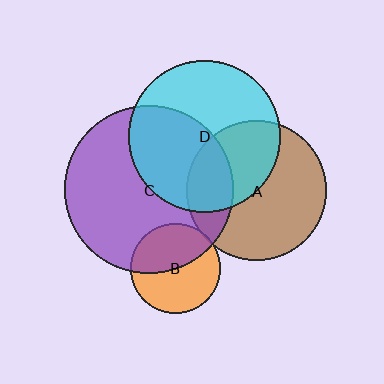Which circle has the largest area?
Circle C (purple).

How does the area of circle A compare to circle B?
Approximately 2.4 times.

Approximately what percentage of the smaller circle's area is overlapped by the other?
Approximately 25%.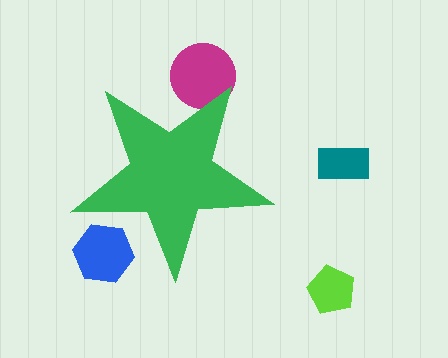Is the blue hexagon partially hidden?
Yes, the blue hexagon is partially hidden behind the green star.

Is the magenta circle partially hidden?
Yes, the magenta circle is partially hidden behind the green star.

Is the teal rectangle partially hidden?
No, the teal rectangle is fully visible.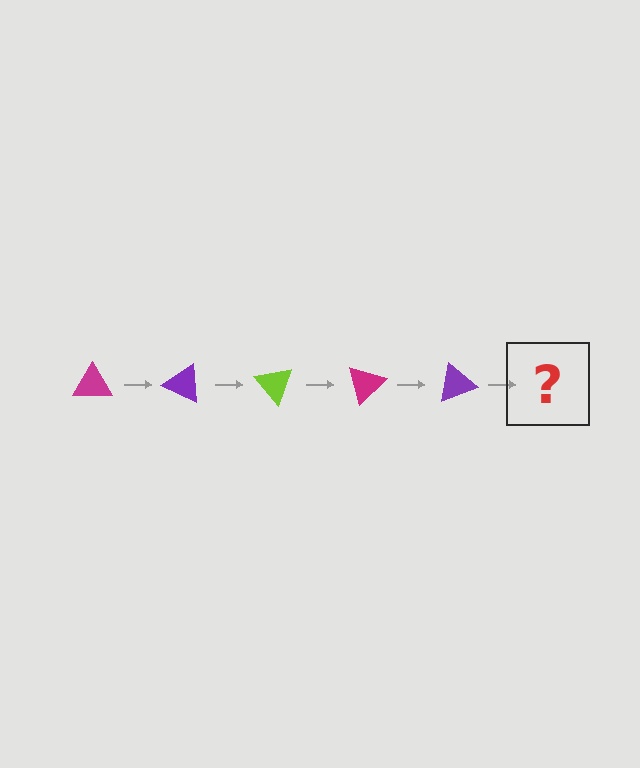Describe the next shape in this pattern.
It should be a lime triangle, rotated 125 degrees from the start.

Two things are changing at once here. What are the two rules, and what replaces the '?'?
The two rules are that it rotates 25 degrees each step and the color cycles through magenta, purple, and lime. The '?' should be a lime triangle, rotated 125 degrees from the start.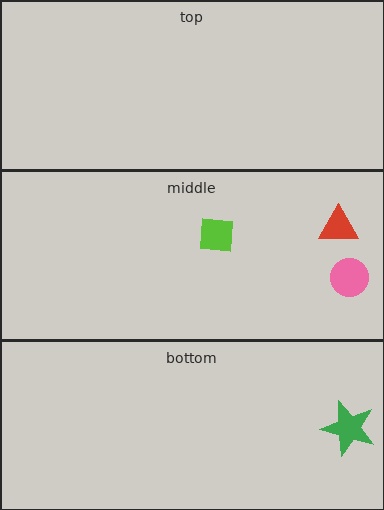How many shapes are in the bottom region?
1.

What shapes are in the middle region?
The red triangle, the pink circle, the lime square.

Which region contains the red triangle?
The middle region.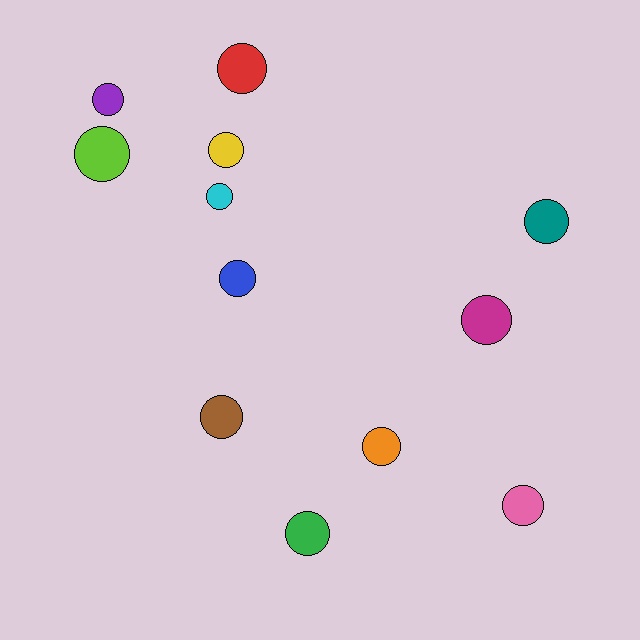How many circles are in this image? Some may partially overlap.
There are 12 circles.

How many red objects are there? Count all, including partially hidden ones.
There is 1 red object.